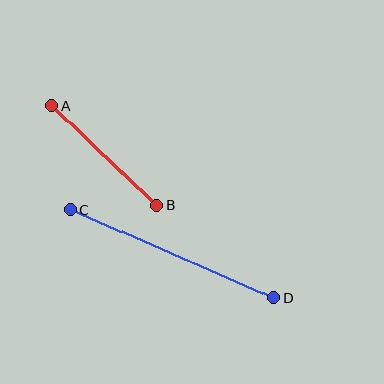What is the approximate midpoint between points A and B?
The midpoint is at approximately (104, 156) pixels.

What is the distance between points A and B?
The distance is approximately 145 pixels.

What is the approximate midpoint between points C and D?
The midpoint is at approximately (172, 254) pixels.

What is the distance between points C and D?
The distance is approximately 221 pixels.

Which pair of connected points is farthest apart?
Points C and D are farthest apart.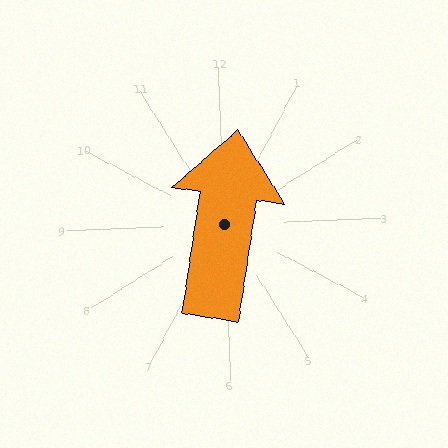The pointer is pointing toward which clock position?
Roughly 12 o'clock.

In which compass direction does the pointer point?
North.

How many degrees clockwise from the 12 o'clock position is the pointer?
Approximately 11 degrees.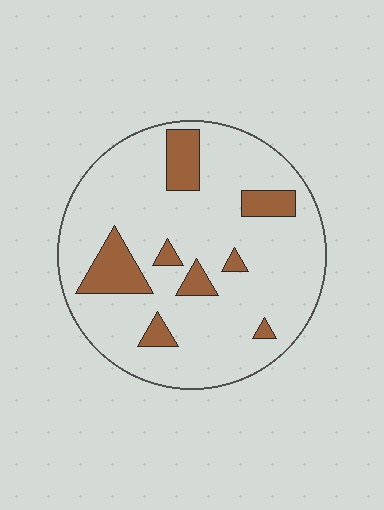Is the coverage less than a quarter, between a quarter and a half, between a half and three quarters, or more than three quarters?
Less than a quarter.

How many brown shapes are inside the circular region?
8.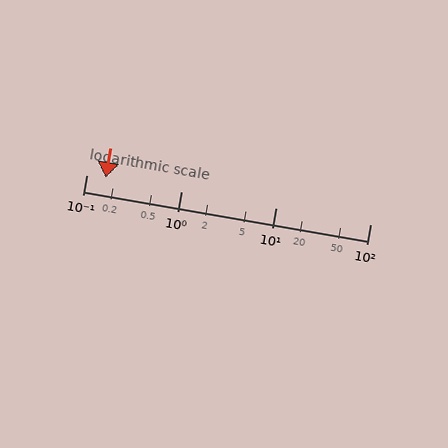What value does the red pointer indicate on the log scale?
The pointer indicates approximately 0.16.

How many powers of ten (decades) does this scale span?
The scale spans 3 decades, from 0.1 to 100.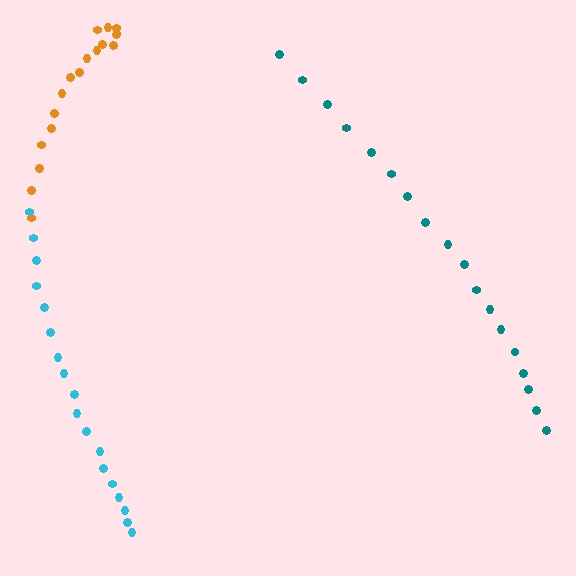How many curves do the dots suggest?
There are 3 distinct paths.